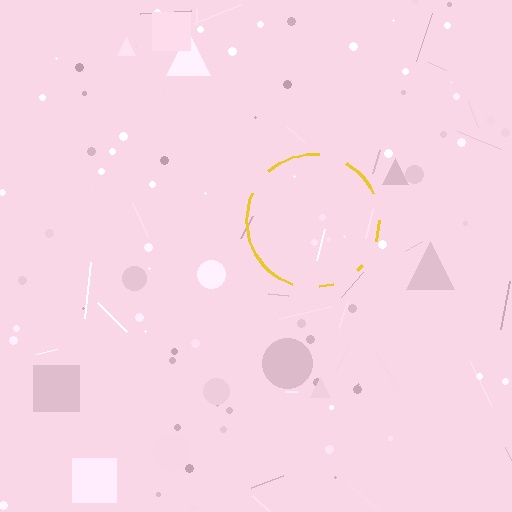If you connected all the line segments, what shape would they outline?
They would outline a circle.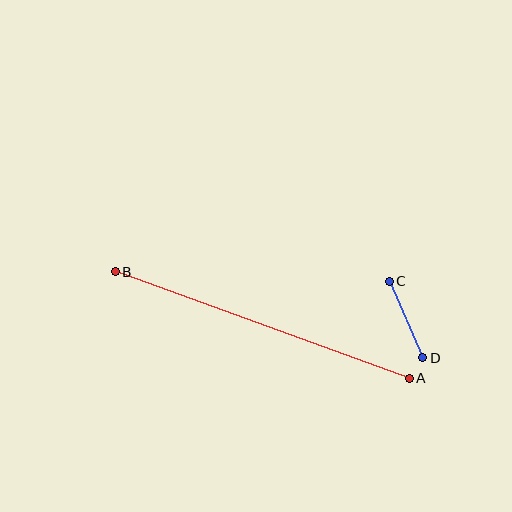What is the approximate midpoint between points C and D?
The midpoint is at approximately (406, 319) pixels.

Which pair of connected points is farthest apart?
Points A and B are farthest apart.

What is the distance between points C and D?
The distance is approximately 84 pixels.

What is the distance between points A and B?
The distance is approximately 313 pixels.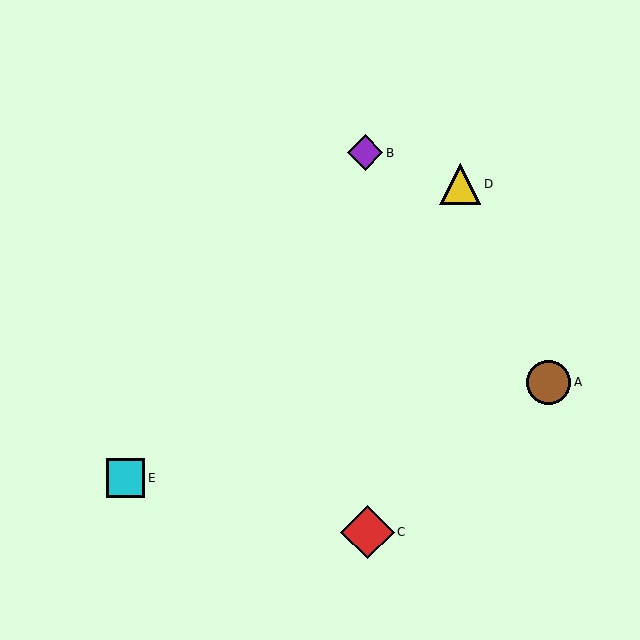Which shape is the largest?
The red diamond (labeled C) is the largest.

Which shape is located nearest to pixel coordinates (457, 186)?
The yellow triangle (labeled D) at (460, 184) is nearest to that location.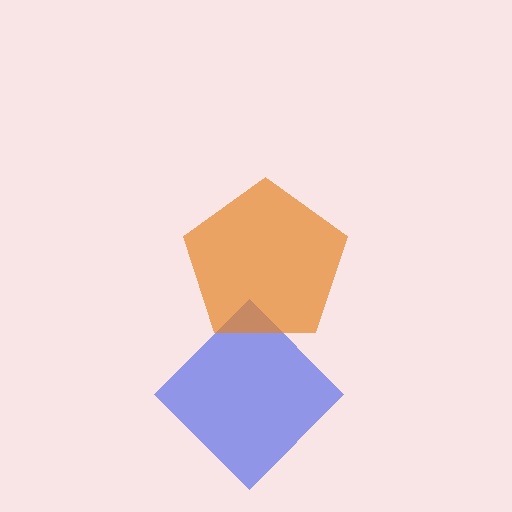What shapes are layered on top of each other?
The layered shapes are: a blue diamond, an orange pentagon.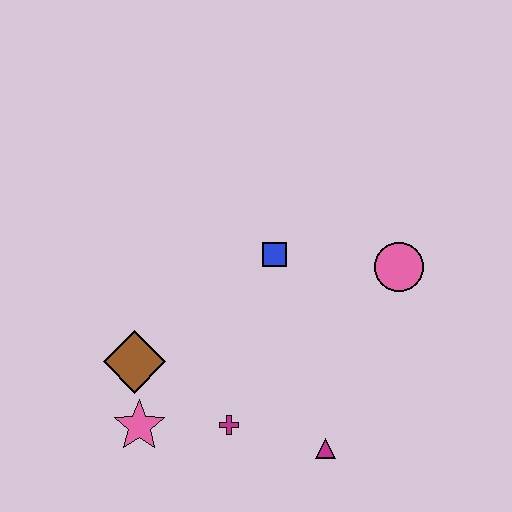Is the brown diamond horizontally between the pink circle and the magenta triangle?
No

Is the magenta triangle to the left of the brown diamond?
No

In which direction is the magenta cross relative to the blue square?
The magenta cross is below the blue square.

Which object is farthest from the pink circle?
The pink star is farthest from the pink circle.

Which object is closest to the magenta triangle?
The magenta cross is closest to the magenta triangle.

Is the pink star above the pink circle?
No